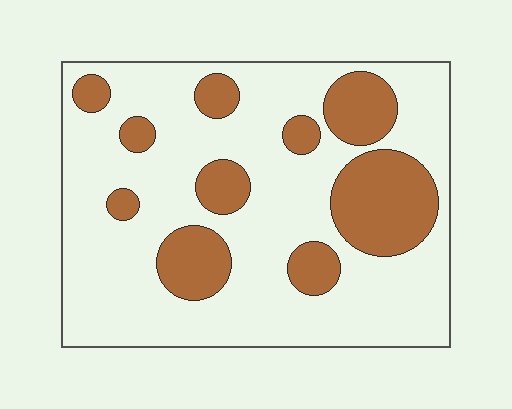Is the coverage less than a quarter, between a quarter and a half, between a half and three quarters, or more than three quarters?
Between a quarter and a half.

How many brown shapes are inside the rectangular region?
10.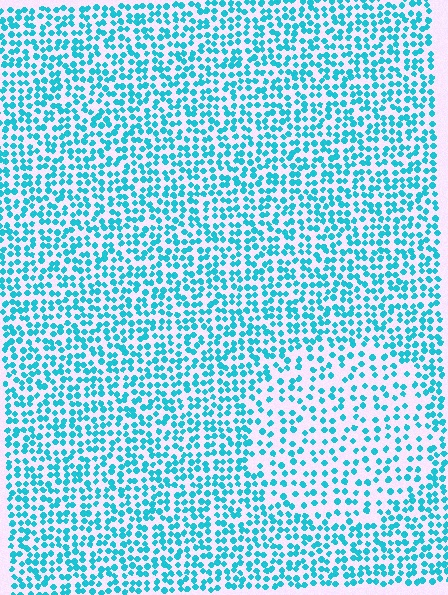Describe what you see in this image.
The image contains small cyan elements arranged at two different densities. A circle-shaped region is visible where the elements are less densely packed than the surrounding area.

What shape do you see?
I see a circle.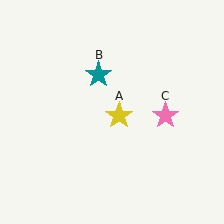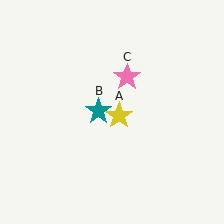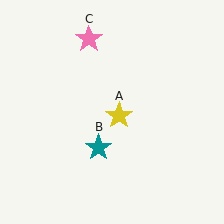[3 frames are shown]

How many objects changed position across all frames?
2 objects changed position: teal star (object B), pink star (object C).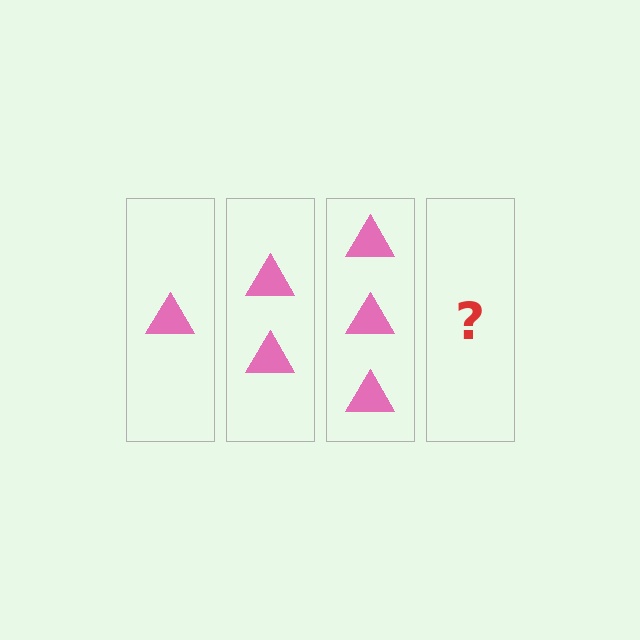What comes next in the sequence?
The next element should be 4 triangles.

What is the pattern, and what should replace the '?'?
The pattern is that each step adds one more triangle. The '?' should be 4 triangles.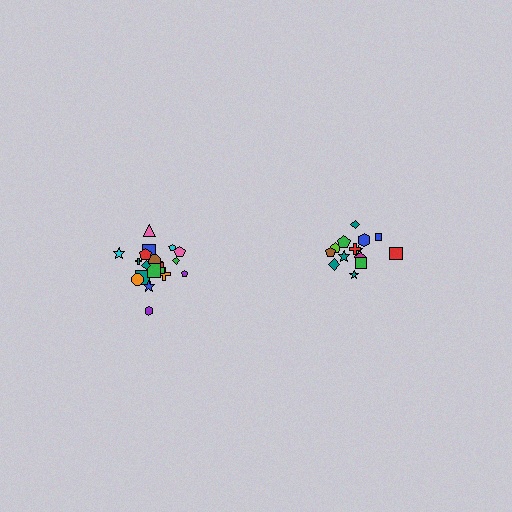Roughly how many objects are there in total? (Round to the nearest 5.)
Roughly 35 objects in total.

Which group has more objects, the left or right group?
The left group.